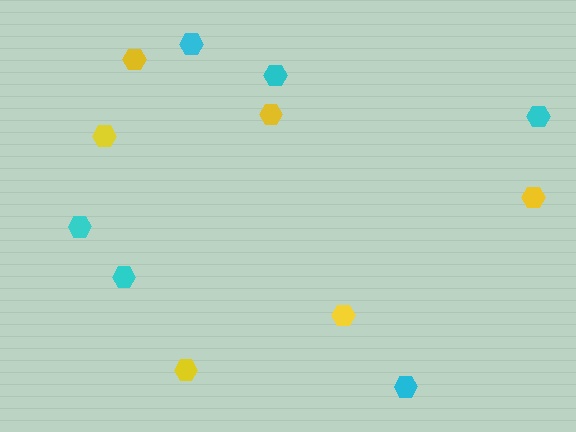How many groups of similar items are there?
There are 2 groups: one group of yellow hexagons (6) and one group of cyan hexagons (6).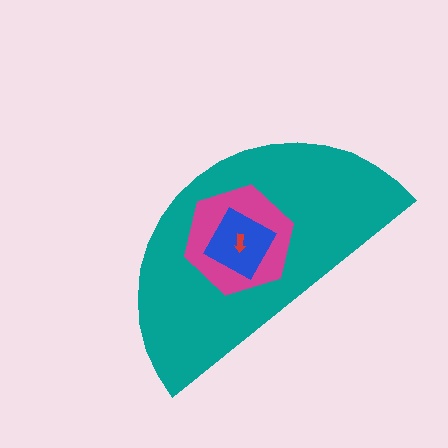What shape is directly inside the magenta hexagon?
The blue diamond.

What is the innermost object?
The red arrow.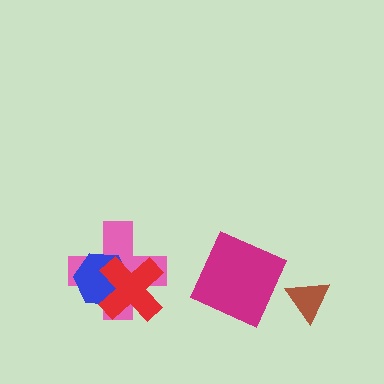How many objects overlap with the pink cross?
2 objects overlap with the pink cross.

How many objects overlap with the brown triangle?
0 objects overlap with the brown triangle.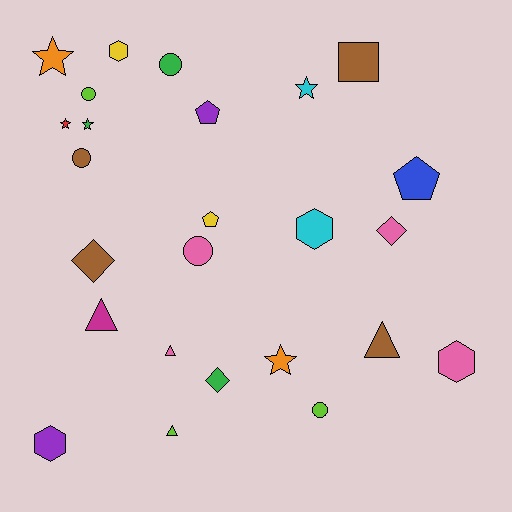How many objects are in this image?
There are 25 objects.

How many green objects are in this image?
There are 3 green objects.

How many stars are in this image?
There are 5 stars.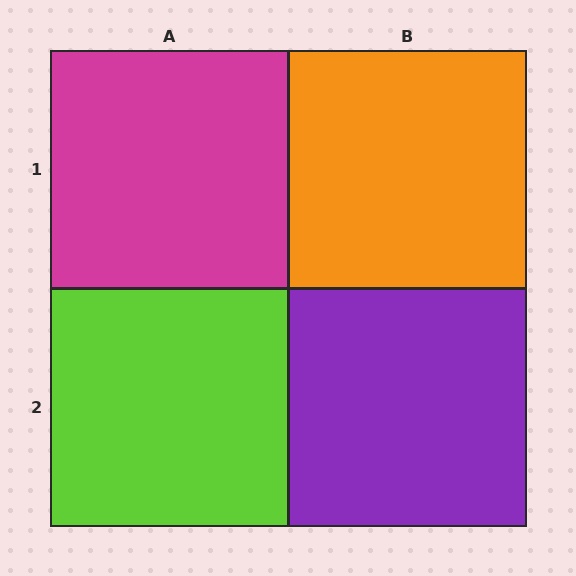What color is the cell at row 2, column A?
Lime.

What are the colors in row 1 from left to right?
Magenta, orange.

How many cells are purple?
1 cell is purple.